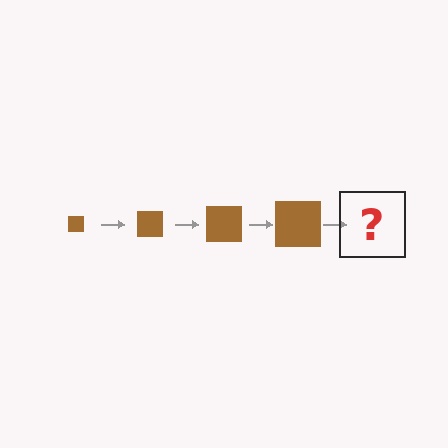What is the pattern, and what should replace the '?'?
The pattern is that the square gets progressively larger each step. The '?' should be a brown square, larger than the previous one.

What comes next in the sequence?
The next element should be a brown square, larger than the previous one.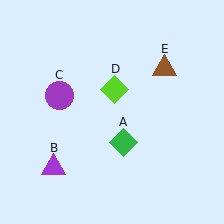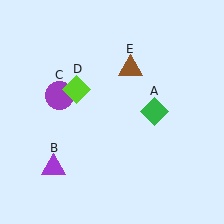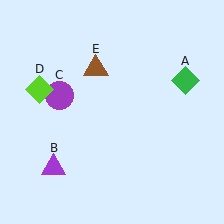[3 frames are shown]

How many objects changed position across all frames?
3 objects changed position: green diamond (object A), lime diamond (object D), brown triangle (object E).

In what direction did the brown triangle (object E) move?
The brown triangle (object E) moved left.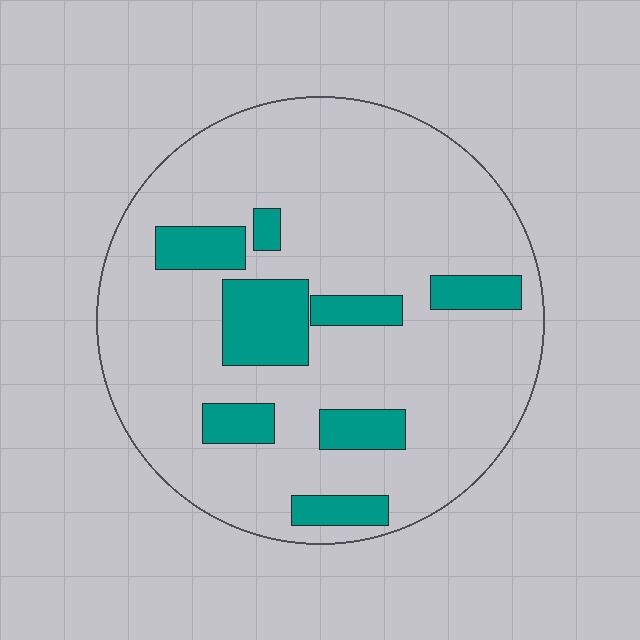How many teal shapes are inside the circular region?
8.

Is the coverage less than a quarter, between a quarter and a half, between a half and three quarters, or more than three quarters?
Less than a quarter.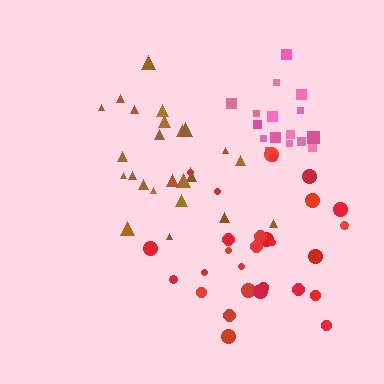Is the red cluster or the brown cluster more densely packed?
Red.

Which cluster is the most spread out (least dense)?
Brown.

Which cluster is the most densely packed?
Pink.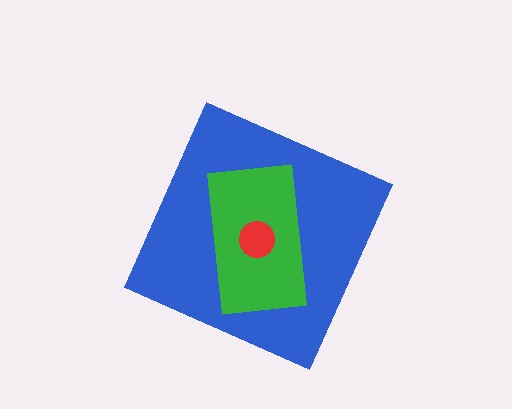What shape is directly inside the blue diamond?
The green rectangle.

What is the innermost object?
The red circle.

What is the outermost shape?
The blue diamond.